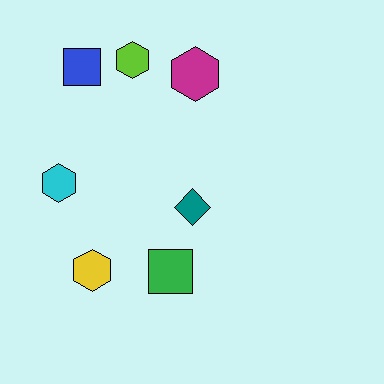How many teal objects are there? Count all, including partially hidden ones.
There is 1 teal object.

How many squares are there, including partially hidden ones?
There are 2 squares.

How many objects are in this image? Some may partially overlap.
There are 7 objects.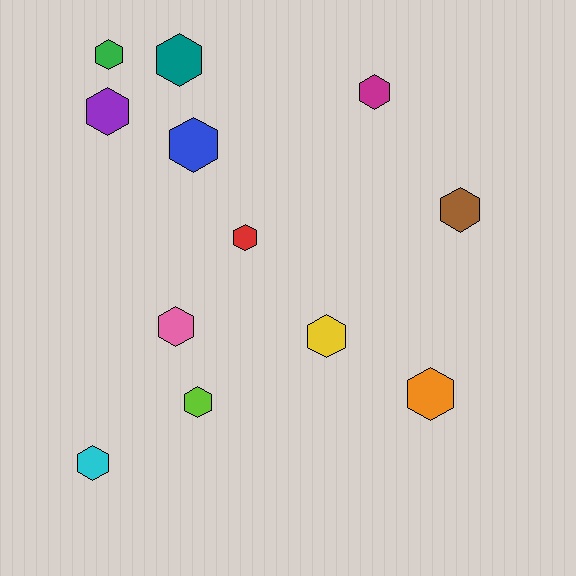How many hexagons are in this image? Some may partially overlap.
There are 12 hexagons.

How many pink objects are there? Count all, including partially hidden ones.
There is 1 pink object.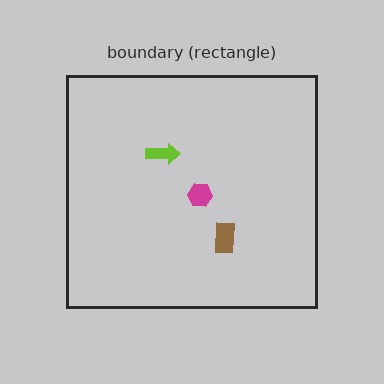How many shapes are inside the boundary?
3 inside, 0 outside.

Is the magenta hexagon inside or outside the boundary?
Inside.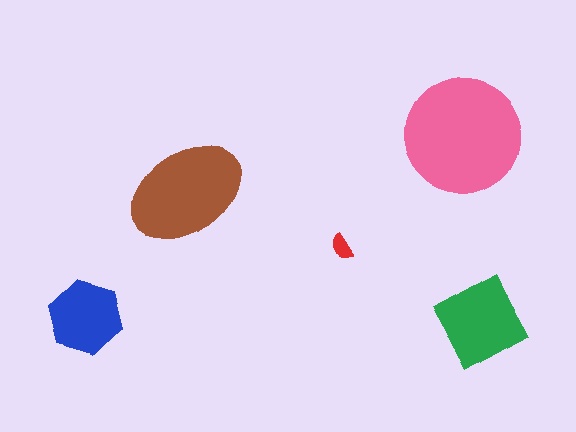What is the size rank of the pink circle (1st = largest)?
1st.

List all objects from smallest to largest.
The red semicircle, the blue hexagon, the green square, the brown ellipse, the pink circle.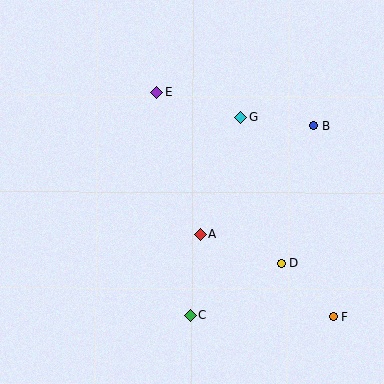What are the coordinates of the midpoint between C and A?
The midpoint between C and A is at (195, 275).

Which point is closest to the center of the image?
Point A at (200, 234) is closest to the center.